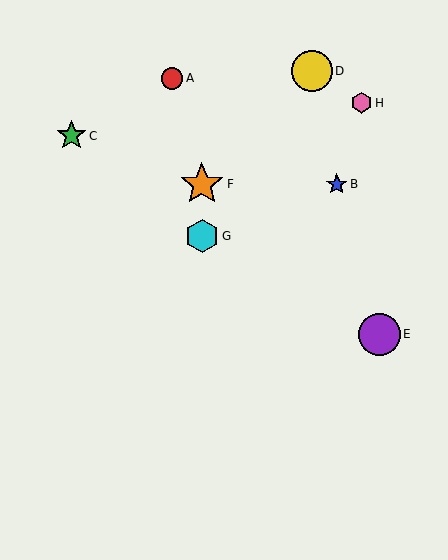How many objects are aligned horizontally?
2 objects (B, F) are aligned horizontally.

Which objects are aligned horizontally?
Objects B, F are aligned horizontally.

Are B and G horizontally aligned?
No, B is at y≈184 and G is at y≈236.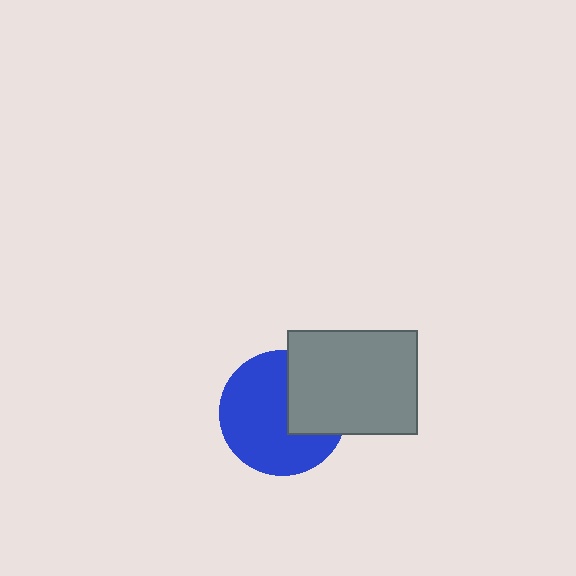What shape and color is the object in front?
The object in front is a gray rectangle.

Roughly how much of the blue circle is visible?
Most of it is visible (roughly 67%).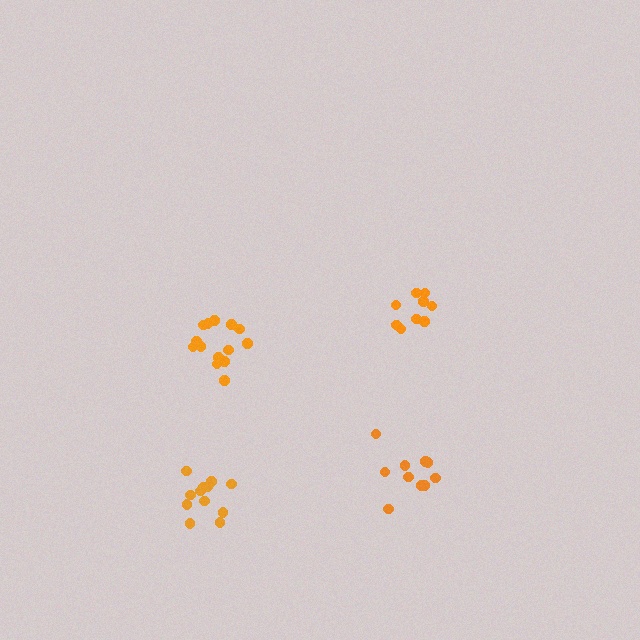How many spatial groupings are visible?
There are 4 spatial groupings.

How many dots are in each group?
Group 1: 14 dots, Group 2: 9 dots, Group 3: 10 dots, Group 4: 12 dots (45 total).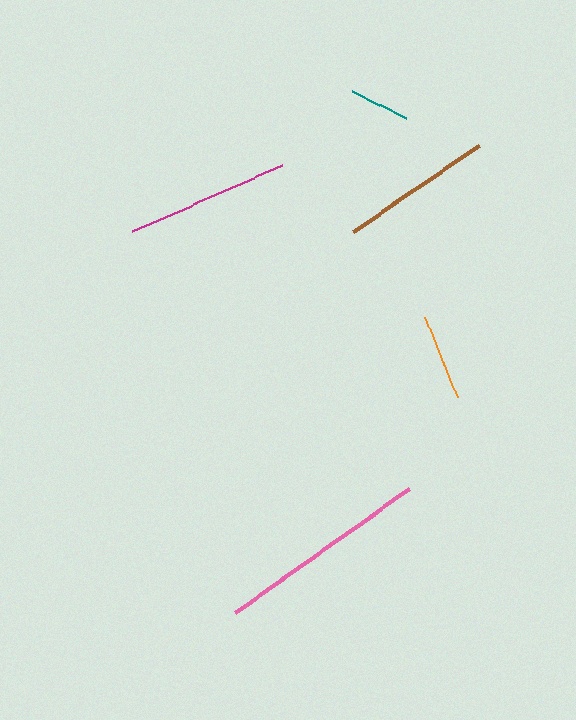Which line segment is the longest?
The pink line is the longest at approximately 213 pixels.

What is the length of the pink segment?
The pink segment is approximately 213 pixels long.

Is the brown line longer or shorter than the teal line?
The brown line is longer than the teal line.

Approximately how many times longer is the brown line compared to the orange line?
The brown line is approximately 1.8 times the length of the orange line.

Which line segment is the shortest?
The teal line is the shortest at approximately 61 pixels.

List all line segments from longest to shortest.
From longest to shortest: pink, magenta, brown, orange, teal.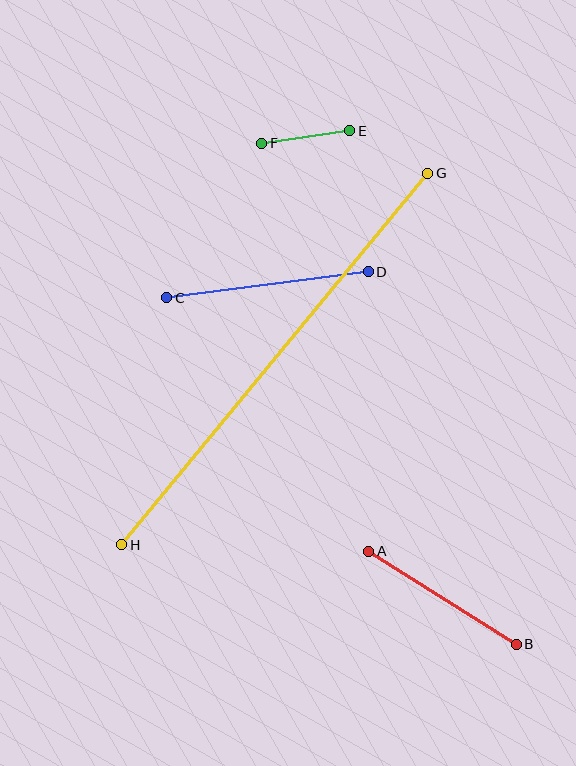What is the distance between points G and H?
The distance is approximately 481 pixels.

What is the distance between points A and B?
The distance is approximately 174 pixels.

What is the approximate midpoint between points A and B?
The midpoint is at approximately (443, 598) pixels.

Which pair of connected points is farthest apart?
Points G and H are farthest apart.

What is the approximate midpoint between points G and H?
The midpoint is at approximately (275, 359) pixels.